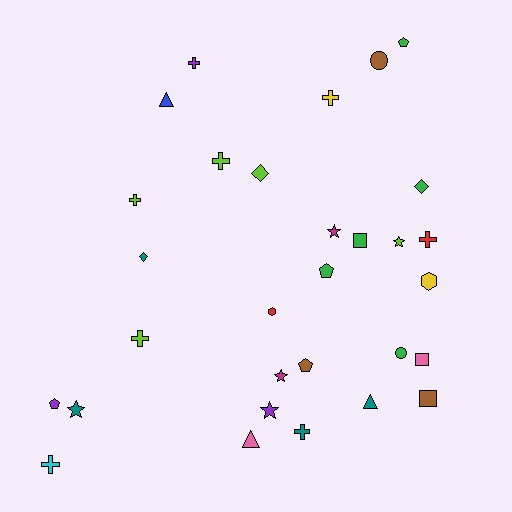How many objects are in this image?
There are 30 objects.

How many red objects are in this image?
There are 2 red objects.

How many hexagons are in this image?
There are 2 hexagons.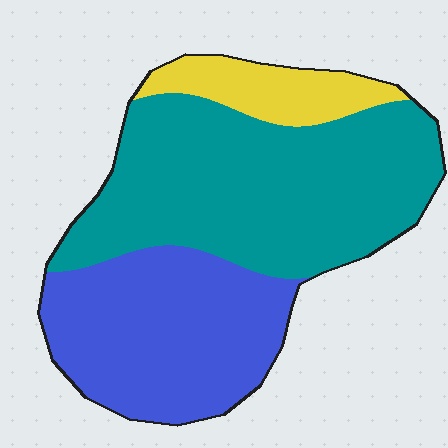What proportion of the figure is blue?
Blue covers around 35% of the figure.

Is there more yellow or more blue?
Blue.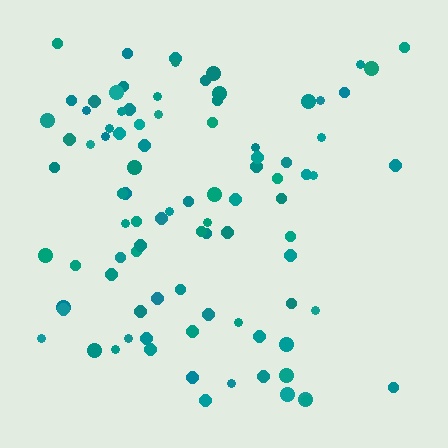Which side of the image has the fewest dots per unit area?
The right.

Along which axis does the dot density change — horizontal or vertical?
Horizontal.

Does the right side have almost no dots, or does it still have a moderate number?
Still a moderate number, just noticeably fewer than the left.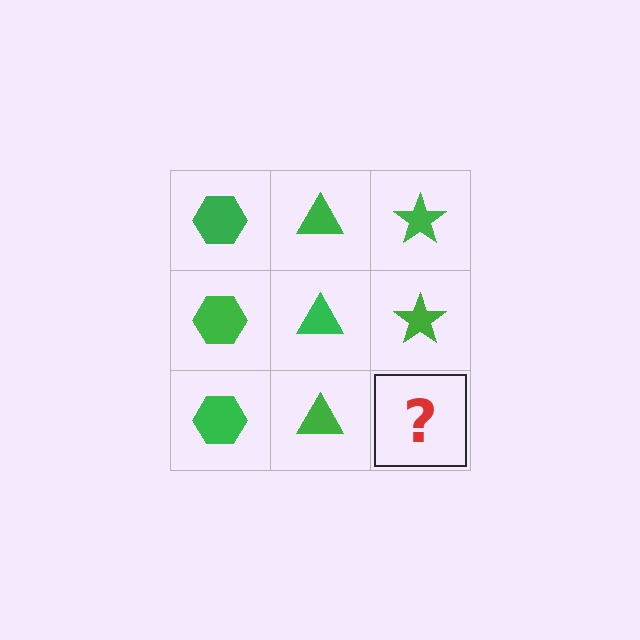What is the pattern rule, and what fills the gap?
The rule is that each column has a consistent shape. The gap should be filled with a green star.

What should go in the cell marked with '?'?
The missing cell should contain a green star.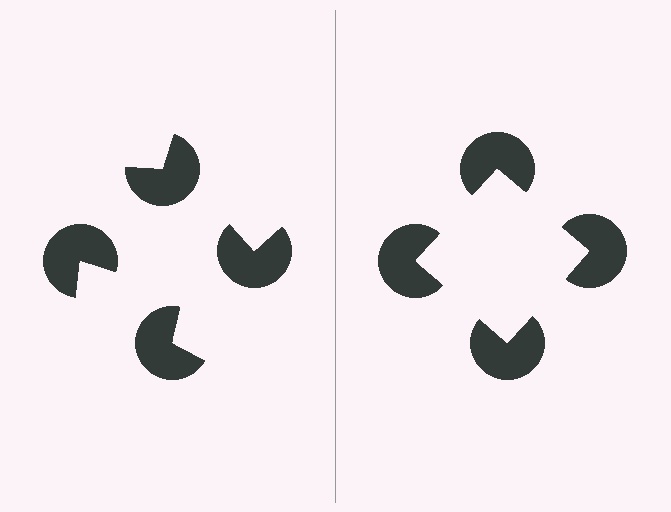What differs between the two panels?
The pac-man discs are positioned identically on both sides; only the wedge orientations differ. On the right they align to a square; on the left they are misaligned.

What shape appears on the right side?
An illusory square.